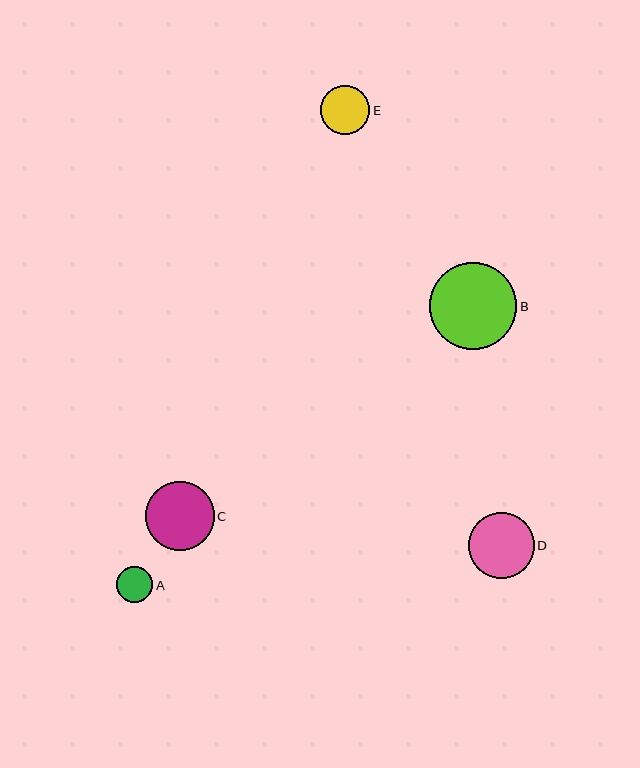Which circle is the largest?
Circle B is the largest with a size of approximately 87 pixels.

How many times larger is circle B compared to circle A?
Circle B is approximately 2.4 times the size of circle A.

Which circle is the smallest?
Circle A is the smallest with a size of approximately 36 pixels.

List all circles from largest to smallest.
From largest to smallest: B, C, D, E, A.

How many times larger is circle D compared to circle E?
Circle D is approximately 1.3 times the size of circle E.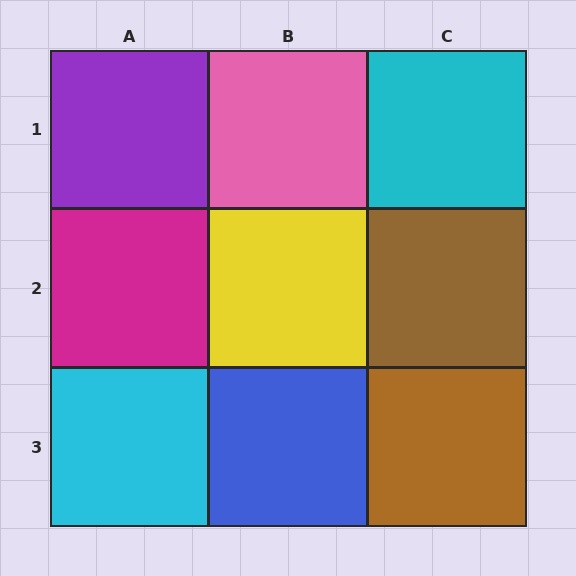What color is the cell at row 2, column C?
Brown.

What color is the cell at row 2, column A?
Magenta.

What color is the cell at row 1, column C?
Cyan.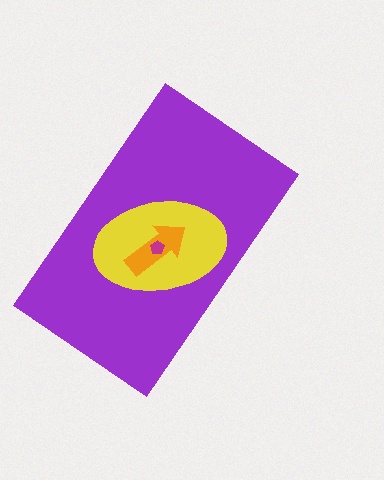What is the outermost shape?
The purple rectangle.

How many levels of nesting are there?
4.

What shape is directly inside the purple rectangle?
The yellow ellipse.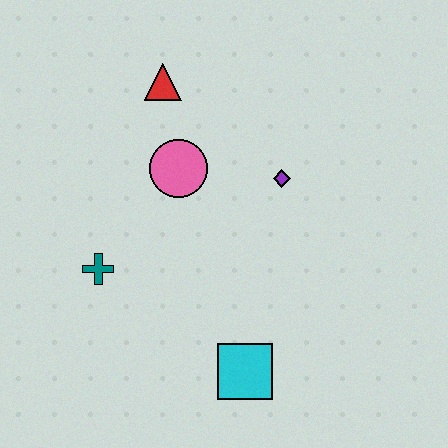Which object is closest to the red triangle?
The pink circle is closest to the red triangle.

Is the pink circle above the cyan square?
Yes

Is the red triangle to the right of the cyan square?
No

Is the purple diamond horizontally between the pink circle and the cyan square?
No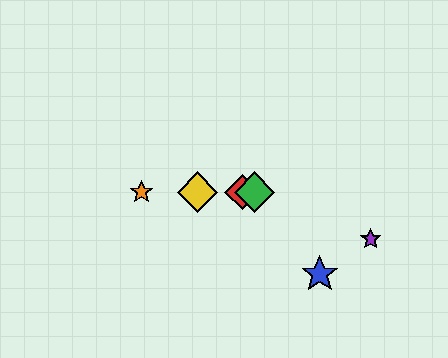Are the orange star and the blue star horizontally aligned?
No, the orange star is at y≈192 and the blue star is at y≈274.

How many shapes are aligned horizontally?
4 shapes (the red diamond, the green diamond, the yellow diamond, the orange star) are aligned horizontally.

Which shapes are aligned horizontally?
The red diamond, the green diamond, the yellow diamond, the orange star are aligned horizontally.